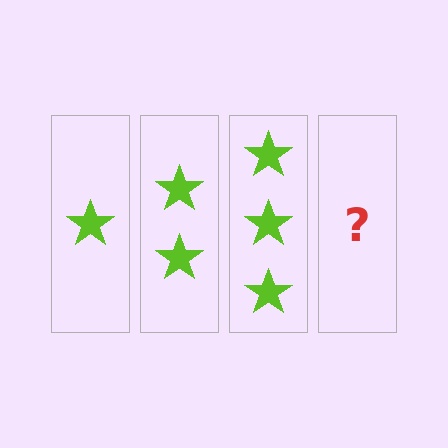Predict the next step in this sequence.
The next step is 4 stars.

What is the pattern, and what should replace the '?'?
The pattern is that each step adds one more star. The '?' should be 4 stars.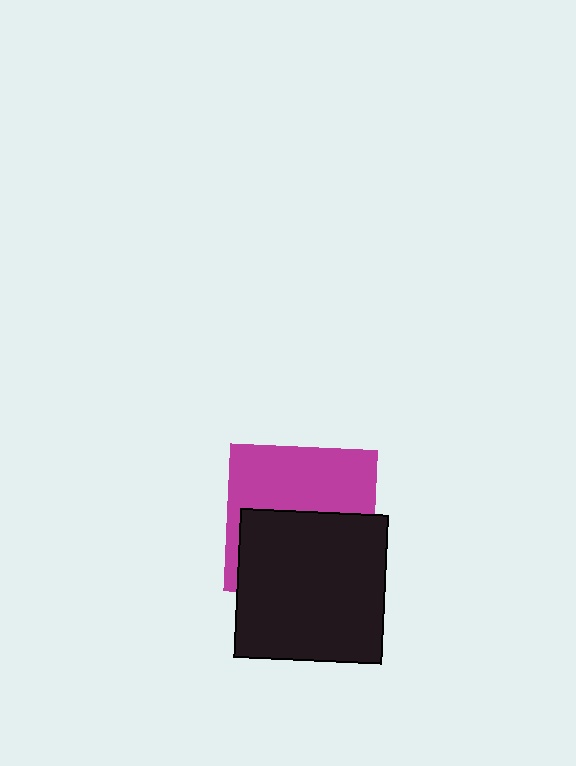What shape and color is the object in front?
The object in front is a black square.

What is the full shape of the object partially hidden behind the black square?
The partially hidden object is a magenta square.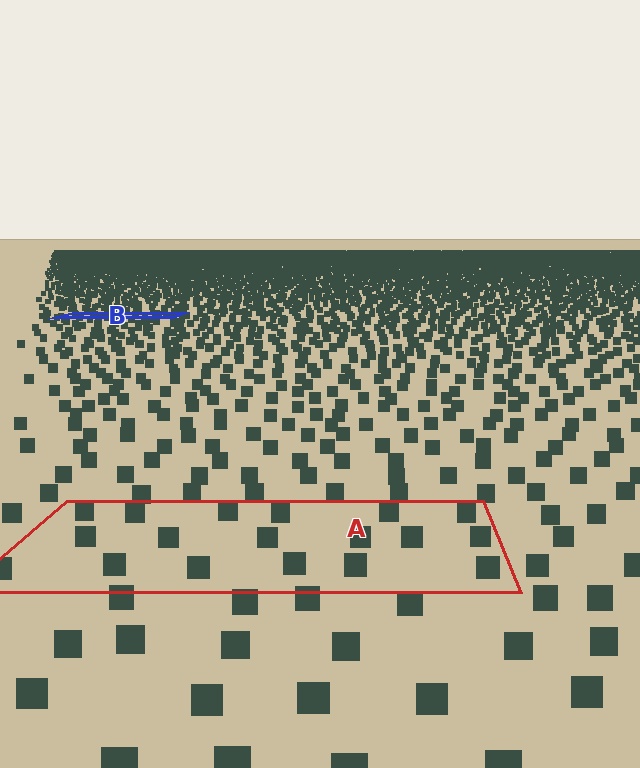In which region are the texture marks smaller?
The texture marks are smaller in region B, because it is farther away.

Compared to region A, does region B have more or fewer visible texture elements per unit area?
Region B has more texture elements per unit area — they are packed more densely because it is farther away.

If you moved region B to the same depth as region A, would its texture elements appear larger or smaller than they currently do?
They would appear larger. At a closer depth, the same texture elements are projected at a bigger on-screen size.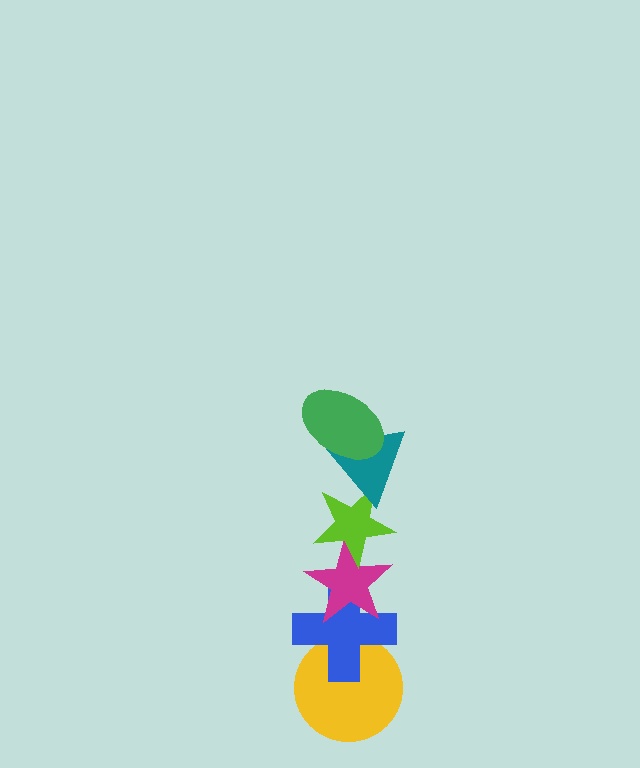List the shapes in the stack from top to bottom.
From top to bottom: the green ellipse, the teal triangle, the lime star, the magenta star, the blue cross, the yellow circle.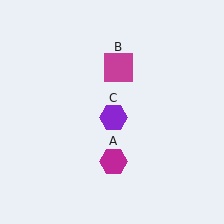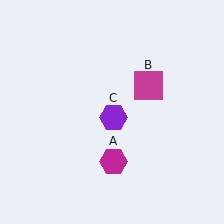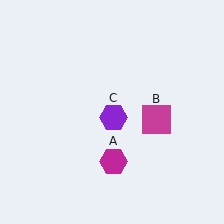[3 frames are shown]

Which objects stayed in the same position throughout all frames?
Magenta hexagon (object A) and purple hexagon (object C) remained stationary.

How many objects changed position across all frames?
1 object changed position: magenta square (object B).